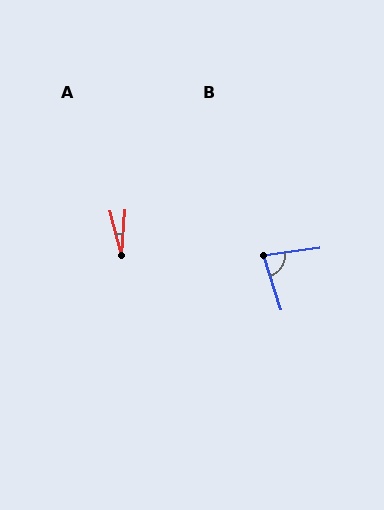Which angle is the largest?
B, at approximately 80 degrees.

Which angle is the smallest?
A, at approximately 19 degrees.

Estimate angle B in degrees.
Approximately 80 degrees.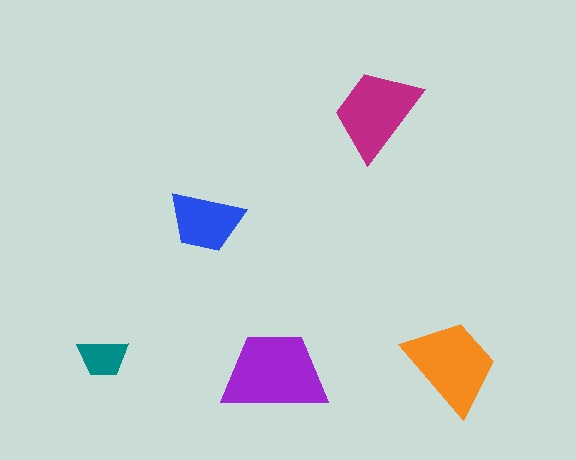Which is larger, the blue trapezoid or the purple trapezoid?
The purple one.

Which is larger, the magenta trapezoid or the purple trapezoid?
The purple one.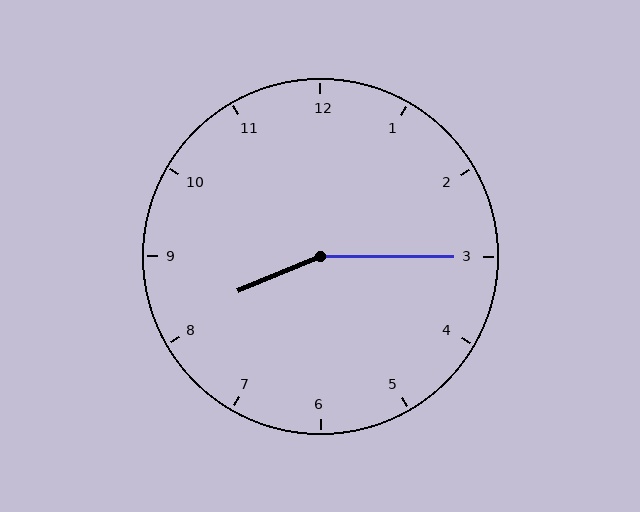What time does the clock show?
8:15.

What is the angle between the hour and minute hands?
Approximately 158 degrees.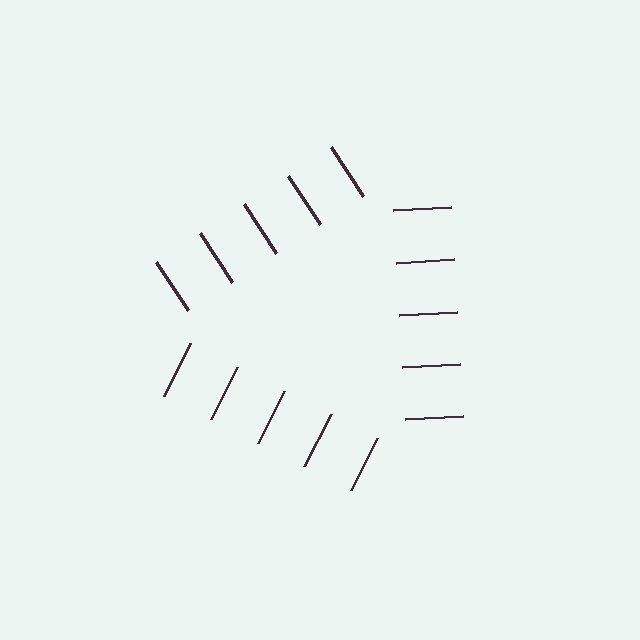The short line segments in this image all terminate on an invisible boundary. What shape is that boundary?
An illusory triangle — the line segments terminate on its edges but no continuous stroke is drawn.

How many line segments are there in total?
15 — 5 along each of the 3 edges.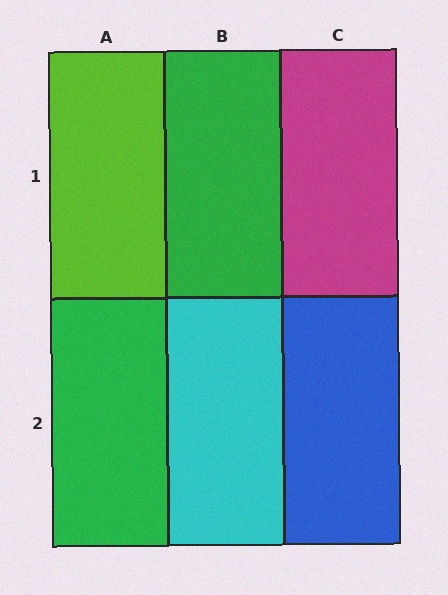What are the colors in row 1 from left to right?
Lime, green, magenta.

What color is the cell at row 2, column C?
Blue.